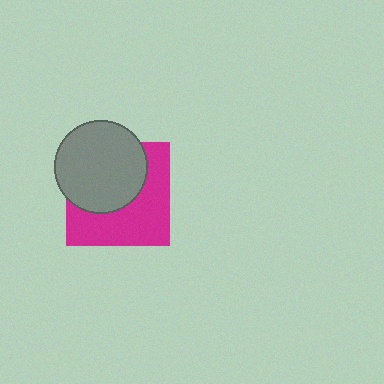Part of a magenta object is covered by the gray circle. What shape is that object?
It is a square.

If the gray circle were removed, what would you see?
You would see the complete magenta square.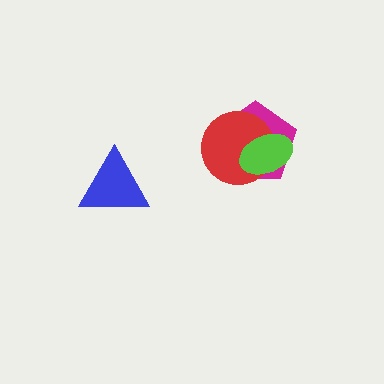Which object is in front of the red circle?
The lime ellipse is in front of the red circle.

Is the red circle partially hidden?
Yes, it is partially covered by another shape.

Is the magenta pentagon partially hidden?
Yes, it is partially covered by another shape.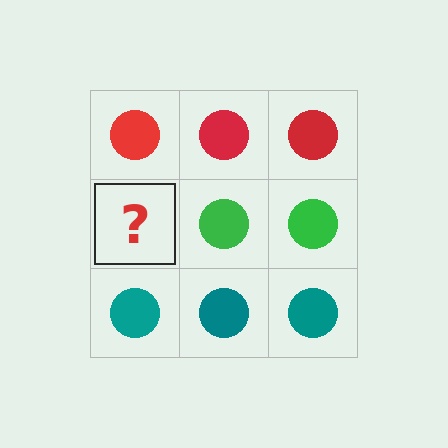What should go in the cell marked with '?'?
The missing cell should contain a green circle.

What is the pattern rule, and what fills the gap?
The rule is that each row has a consistent color. The gap should be filled with a green circle.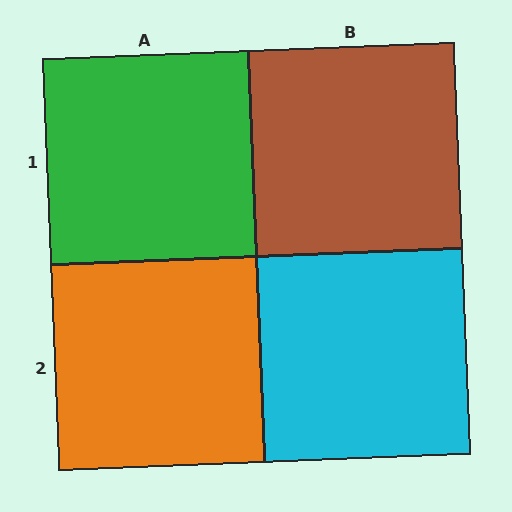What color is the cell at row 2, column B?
Cyan.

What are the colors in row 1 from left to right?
Green, brown.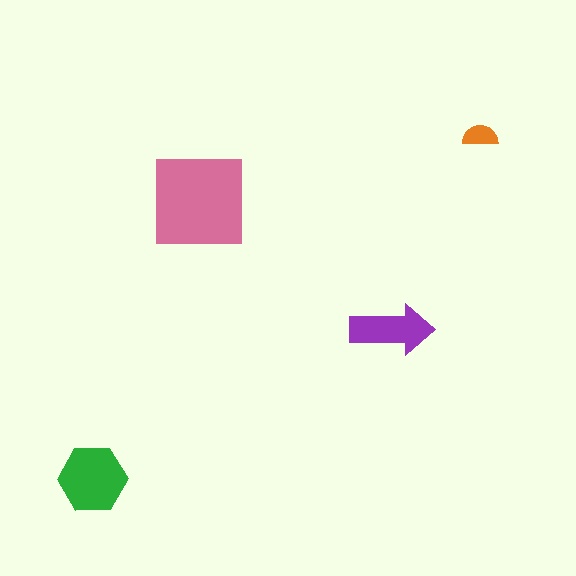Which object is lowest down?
The green hexagon is bottommost.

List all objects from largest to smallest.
The pink square, the green hexagon, the purple arrow, the orange semicircle.